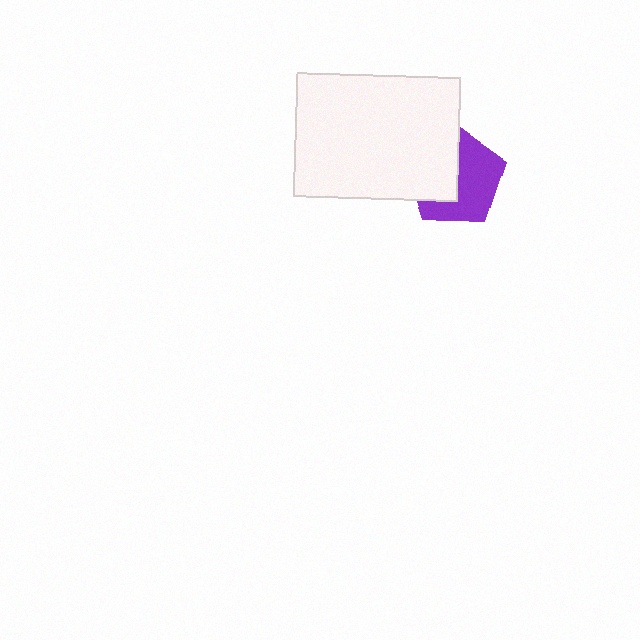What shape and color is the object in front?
The object in front is a white rectangle.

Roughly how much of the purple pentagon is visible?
About half of it is visible (roughly 57%).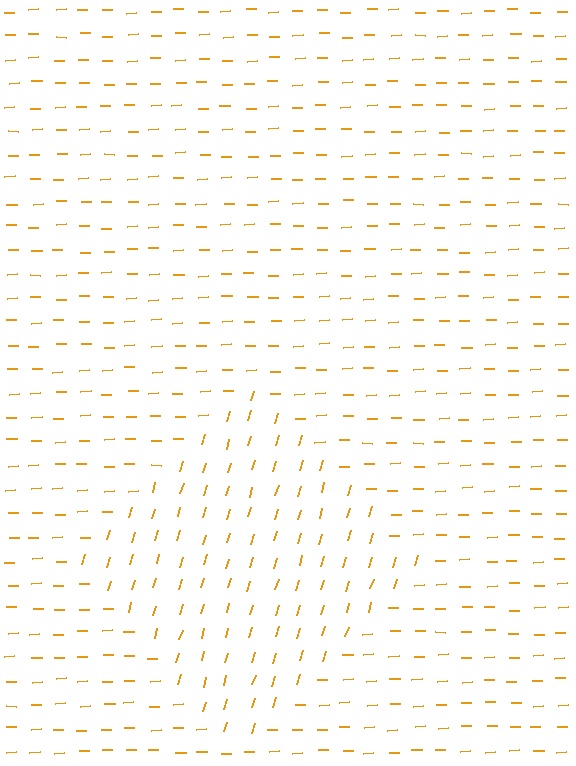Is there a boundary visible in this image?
Yes, there is a texture boundary formed by a change in line orientation.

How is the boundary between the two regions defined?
The boundary is defined purely by a change in line orientation (approximately 71 degrees difference). All lines are the same color and thickness.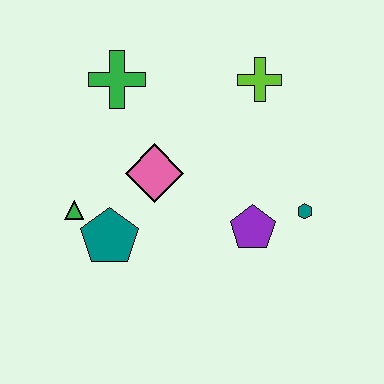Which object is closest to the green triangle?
The teal pentagon is closest to the green triangle.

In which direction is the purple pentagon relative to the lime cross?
The purple pentagon is below the lime cross.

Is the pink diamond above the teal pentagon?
Yes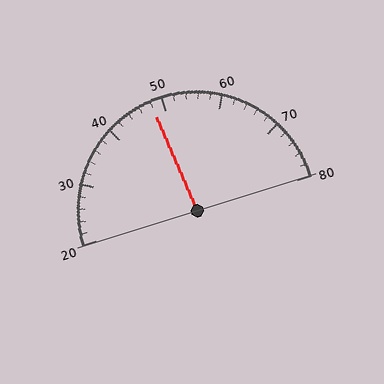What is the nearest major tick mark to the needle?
The nearest major tick mark is 50.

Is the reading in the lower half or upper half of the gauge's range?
The reading is in the lower half of the range (20 to 80).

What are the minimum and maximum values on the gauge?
The gauge ranges from 20 to 80.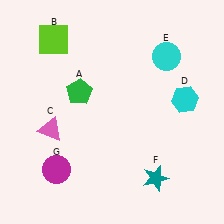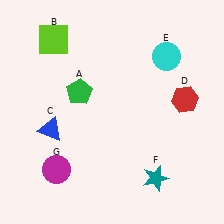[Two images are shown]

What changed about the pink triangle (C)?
In Image 1, C is pink. In Image 2, it changed to blue.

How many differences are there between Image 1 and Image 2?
There are 2 differences between the two images.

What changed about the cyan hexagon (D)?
In Image 1, D is cyan. In Image 2, it changed to red.